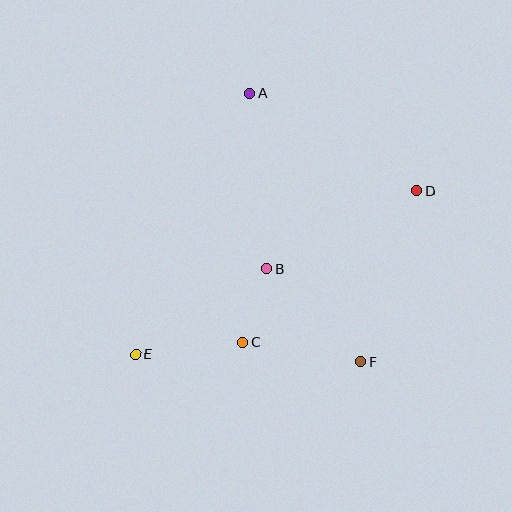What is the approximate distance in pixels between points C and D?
The distance between C and D is approximately 230 pixels.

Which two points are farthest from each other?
Points D and E are farthest from each other.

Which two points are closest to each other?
Points B and C are closest to each other.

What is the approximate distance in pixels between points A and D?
The distance between A and D is approximately 193 pixels.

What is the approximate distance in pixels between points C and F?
The distance between C and F is approximately 120 pixels.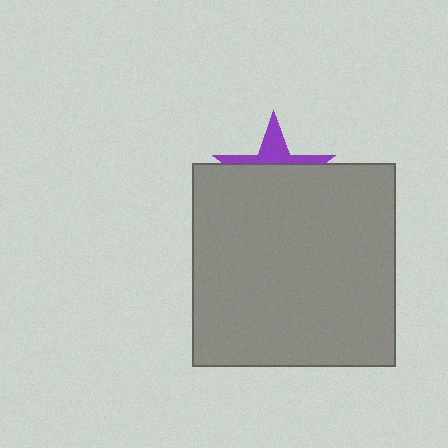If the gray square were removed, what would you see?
You would see the complete purple star.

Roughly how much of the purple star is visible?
A small part of it is visible (roughly 33%).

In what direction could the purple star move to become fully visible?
The purple star could move up. That would shift it out from behind the gray square entirely.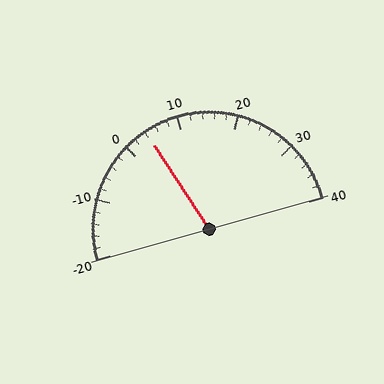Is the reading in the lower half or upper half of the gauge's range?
The reading is in the lower half of the range (-20 to 40).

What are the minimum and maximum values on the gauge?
The gauge ranges from -20 to 40.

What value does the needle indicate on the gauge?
The needle indicates approximately 4.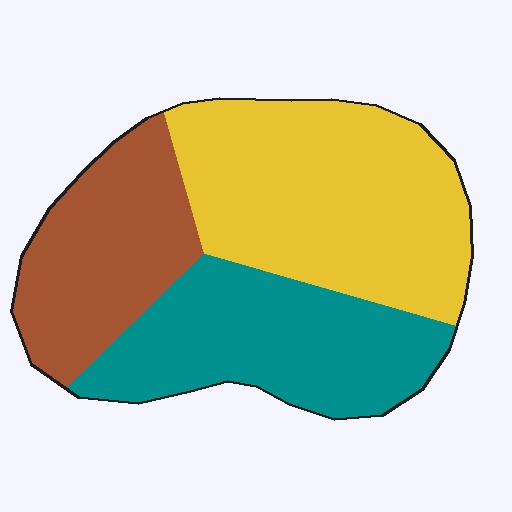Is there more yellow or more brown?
Yellow.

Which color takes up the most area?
Yellow, at roughly 45%.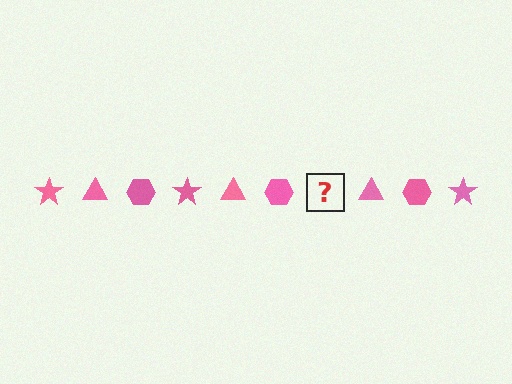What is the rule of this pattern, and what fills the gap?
The rule is that the pattern cycles through star, triangle, hexagon shapes in pink. The gap should be filled with a pink star.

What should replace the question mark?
The question mark should be replaced with a pink star.